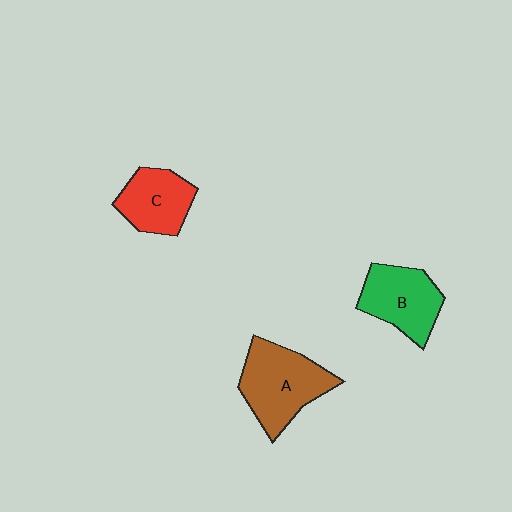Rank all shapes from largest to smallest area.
From largest to smallest: A (brown), B (green), C (red).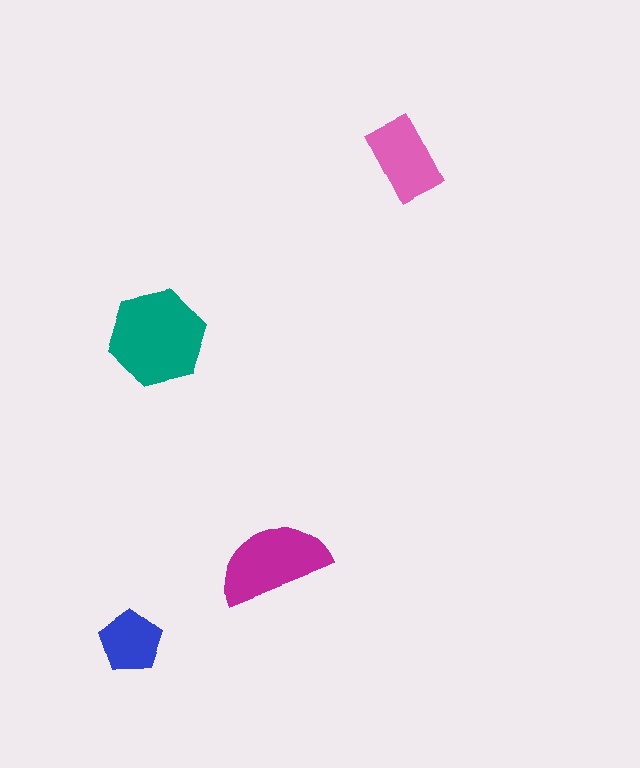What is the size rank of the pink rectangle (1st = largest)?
3rd.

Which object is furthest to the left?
The blue pentagon is leftmost.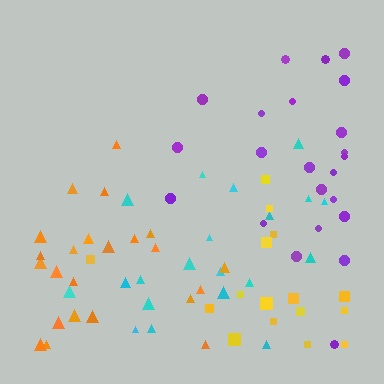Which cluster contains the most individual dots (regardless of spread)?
Orange (24).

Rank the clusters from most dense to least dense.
orange, purple, cyan, yellow.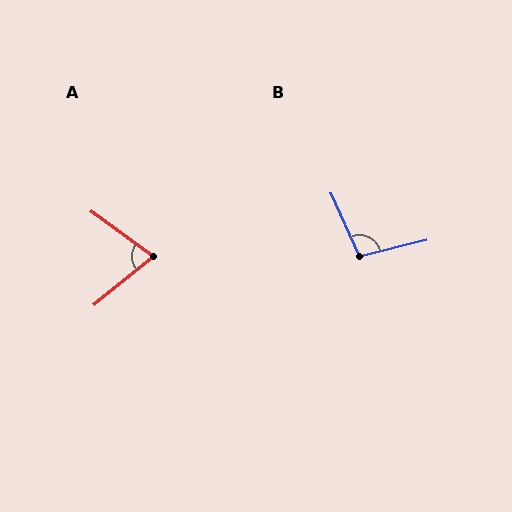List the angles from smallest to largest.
A (75°), B (100°).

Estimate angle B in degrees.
Approximately 100 degrees.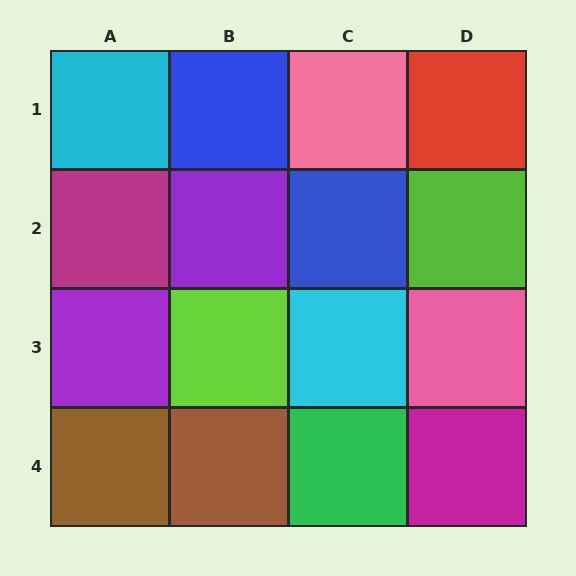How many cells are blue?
2 cells are blue.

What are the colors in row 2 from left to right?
Magenta, purple, blue, lime.